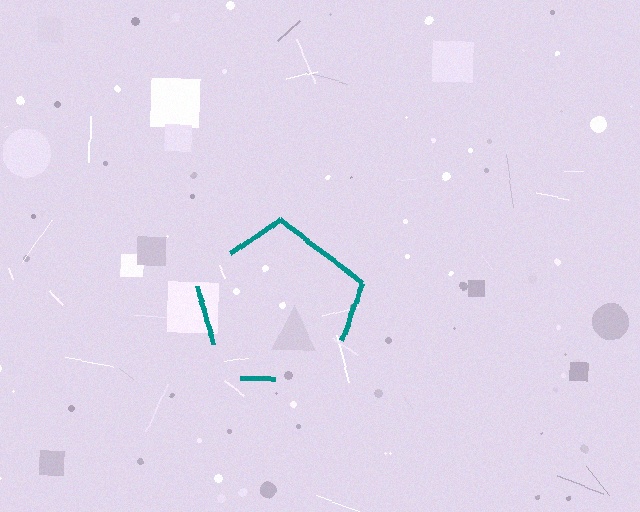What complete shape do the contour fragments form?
The contour fragments form a pentagon.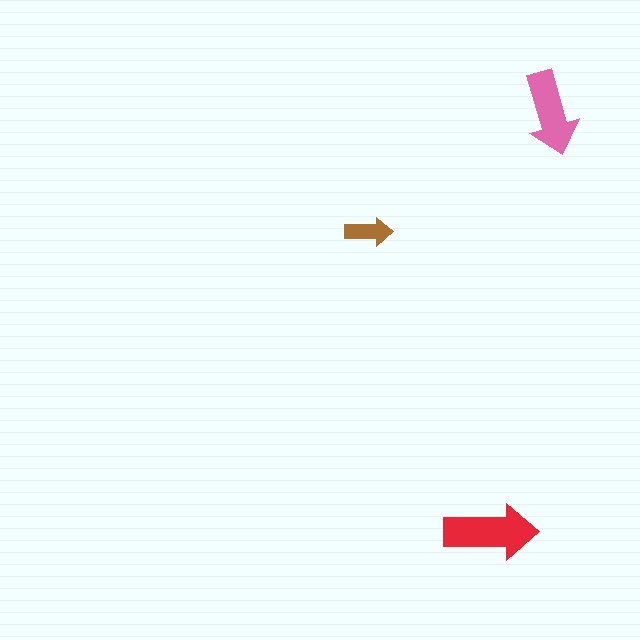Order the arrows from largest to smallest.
the red one, the pink one, the brown one.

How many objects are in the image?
There are 3 objects in the image.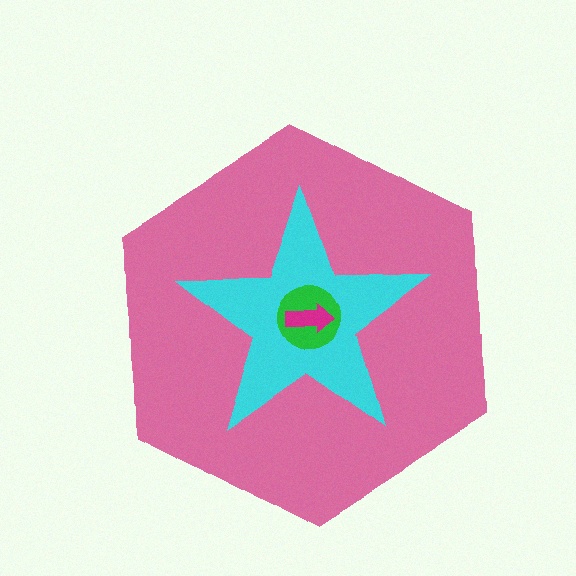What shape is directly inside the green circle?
The magenta arrow.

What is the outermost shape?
The pink hexagon.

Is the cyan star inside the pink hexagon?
Yes.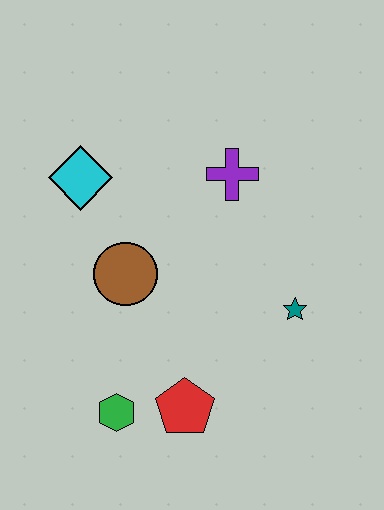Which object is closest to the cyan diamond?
The brown circle is closest to the cyan diamond.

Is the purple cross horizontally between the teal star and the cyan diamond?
Yes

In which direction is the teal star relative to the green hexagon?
The teal star is to the right of the green hexagon.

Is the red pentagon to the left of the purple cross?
Yes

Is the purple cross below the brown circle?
No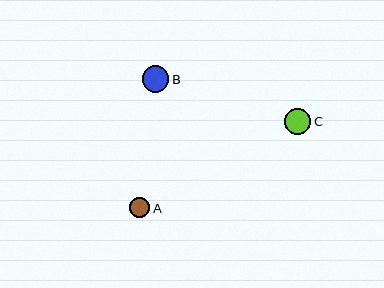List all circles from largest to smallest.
From largest to smallest: B, C, A.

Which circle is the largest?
Circle B is the largest with a size of approximately 27 pixels.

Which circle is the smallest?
Circle A is the smallest with a size of approximately 20 pixels.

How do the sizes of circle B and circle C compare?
Circle B and circle C are approximately the same size.